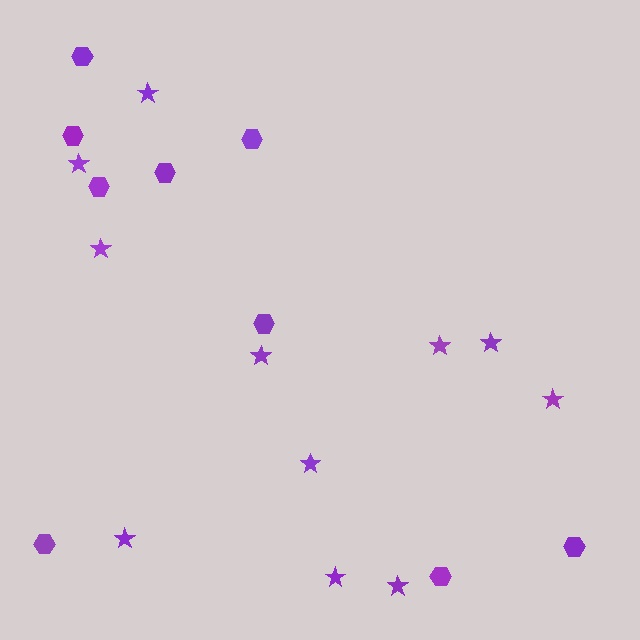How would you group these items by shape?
There are 2 groups: one group of stars (11) and one group of hexagons (9).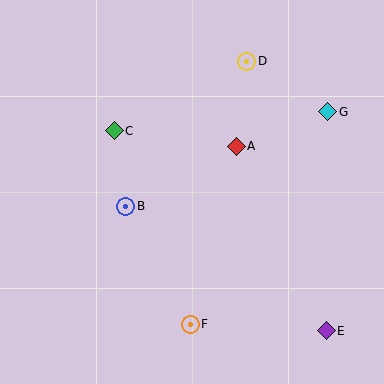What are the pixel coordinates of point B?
Point B is at (126, 206).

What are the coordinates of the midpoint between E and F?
The midpoint between E and F is at (258, 327).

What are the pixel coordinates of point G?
Point G is at (328, 112).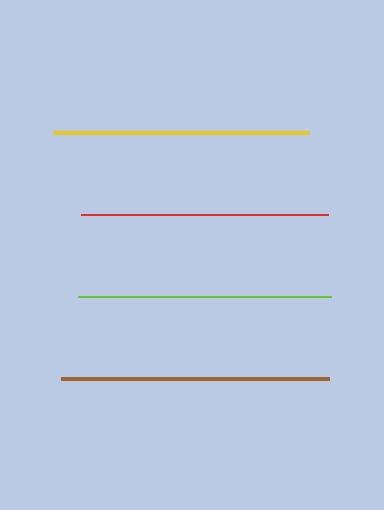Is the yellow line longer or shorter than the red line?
The yellow line is longer than the red line.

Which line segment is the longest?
The brown line is the longest at approximately 268 pixels.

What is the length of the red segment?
The red segment is approximately 247 pixels long.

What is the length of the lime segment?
The lime segment is approximately 253 pixels long.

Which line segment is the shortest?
The red line is the shortest at approximately 247 pixels.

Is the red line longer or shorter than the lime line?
The lime line is longer than the red line.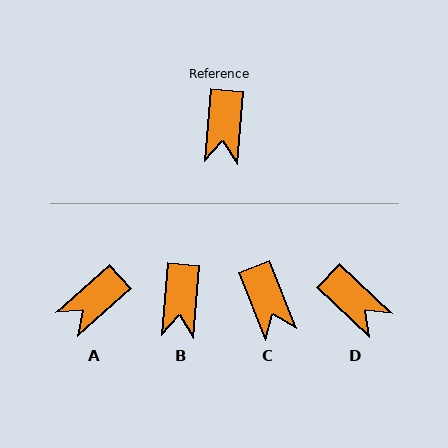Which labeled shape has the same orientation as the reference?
B.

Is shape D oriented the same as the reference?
No, it is off by about 52 degrees.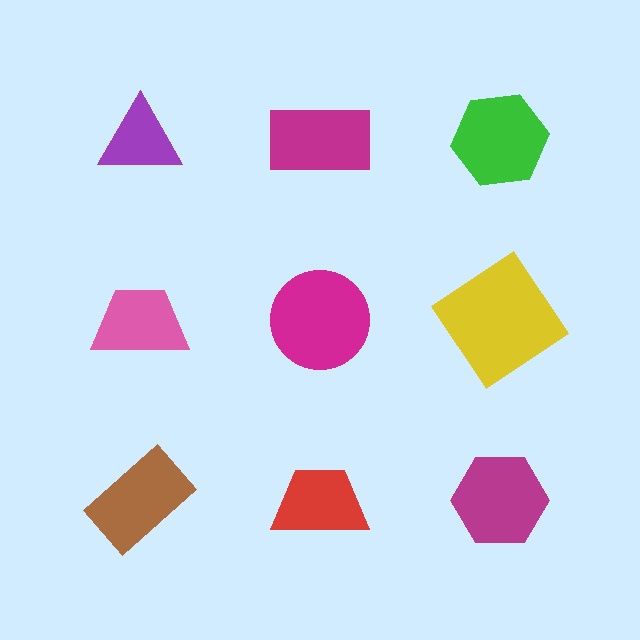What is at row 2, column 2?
A magenta circle.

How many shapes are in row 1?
3 shapes.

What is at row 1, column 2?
A magenta rectangle.